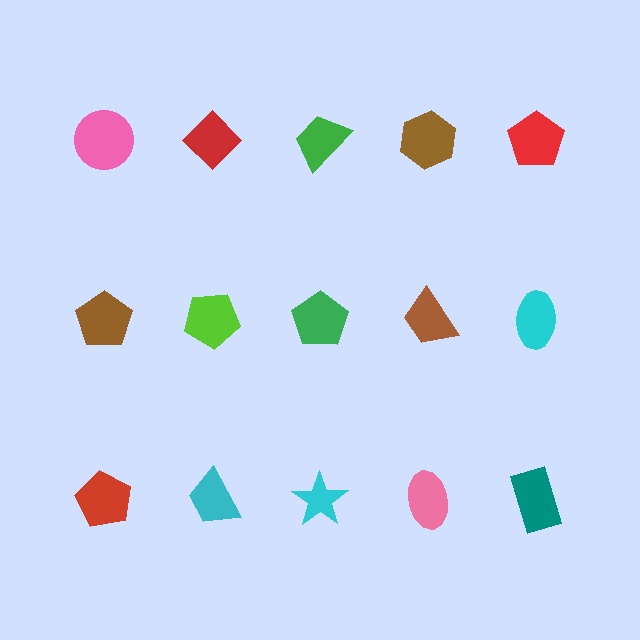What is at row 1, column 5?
A red pentagon.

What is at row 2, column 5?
A cyan ellipse.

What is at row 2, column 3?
A green pentagon.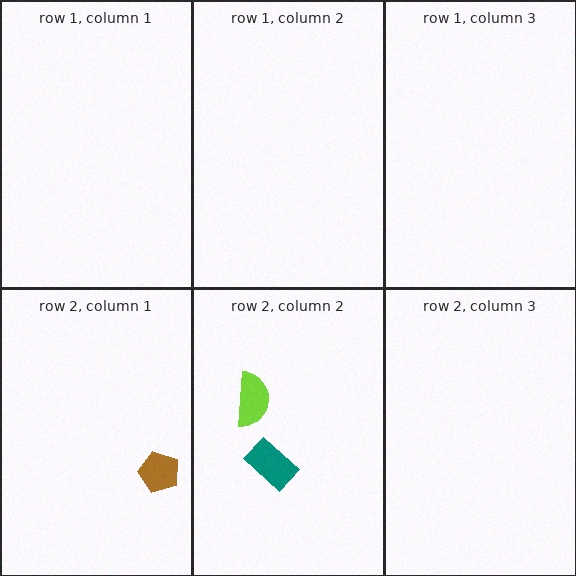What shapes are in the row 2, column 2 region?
The teal rectangle, the lime semicircle.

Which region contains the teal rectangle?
The row 2, column 2 region.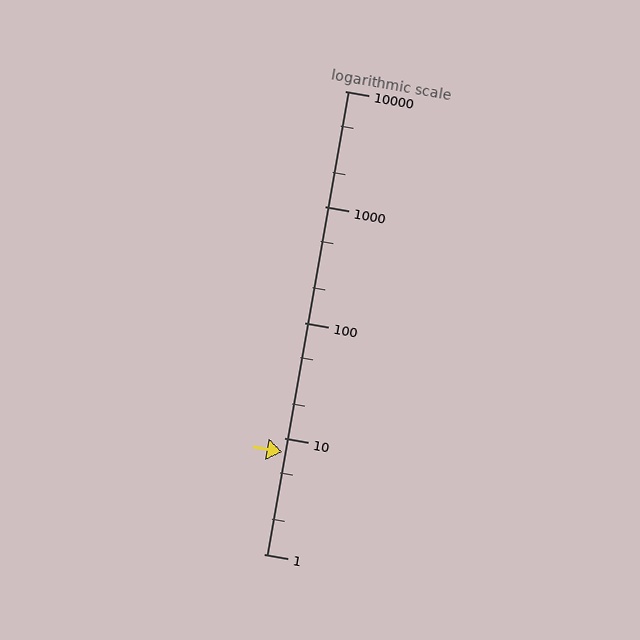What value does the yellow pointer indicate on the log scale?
The pointer indicates approximately 7.6.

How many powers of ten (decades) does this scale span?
The scale spans 4 decades, from 1 to 10000.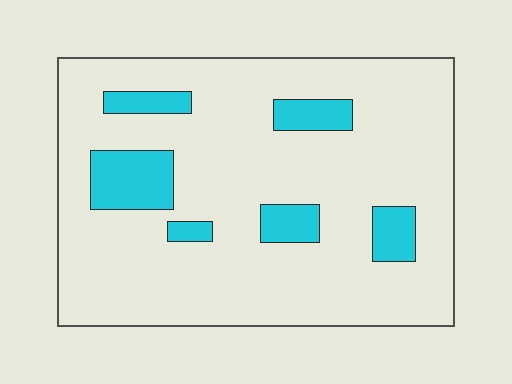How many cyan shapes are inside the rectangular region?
6.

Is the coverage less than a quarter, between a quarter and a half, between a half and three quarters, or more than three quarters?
Less than a quarter.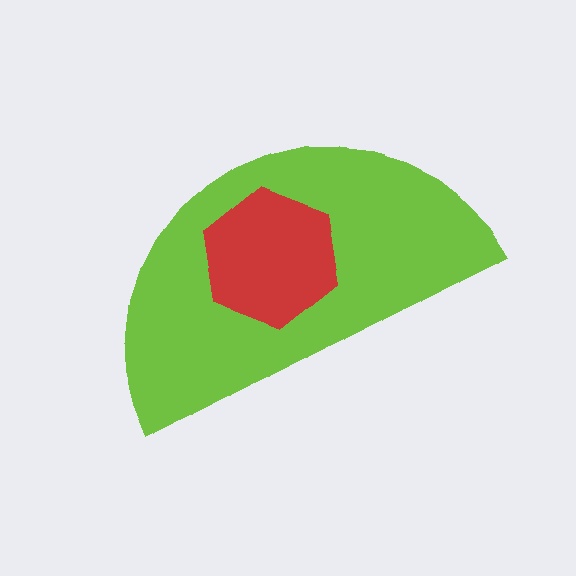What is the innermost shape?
The red hexagon.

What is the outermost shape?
The lime semicircle.